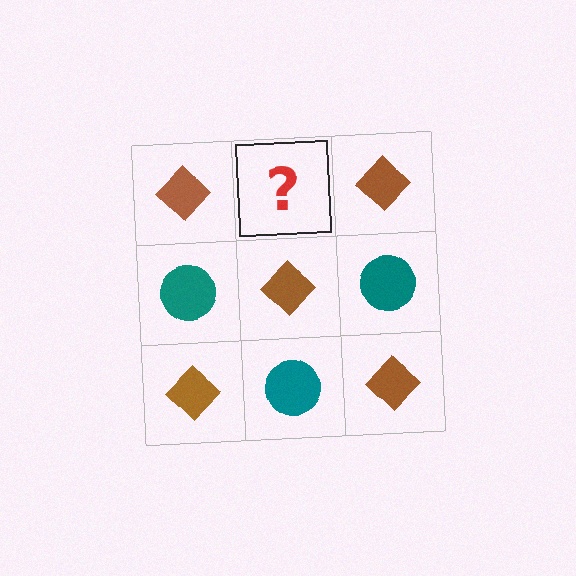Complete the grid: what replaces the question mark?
The question mark should be replaced with a teal circle.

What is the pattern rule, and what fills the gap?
The rule is that it alternates brown diamond and teal circle in a checkerboard pattern. The gap should be filled with a teal circle.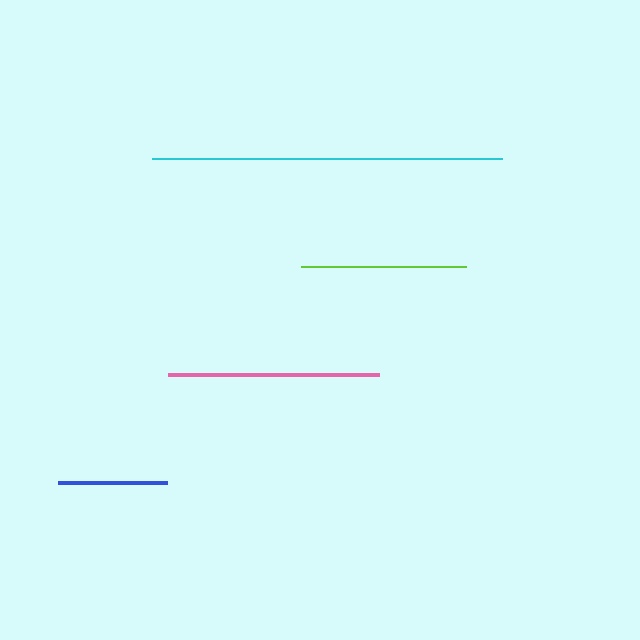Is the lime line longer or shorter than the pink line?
The pink line is longer than the lime line.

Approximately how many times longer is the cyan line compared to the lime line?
The cyan line is approximately 2.1 times the length of the lime line.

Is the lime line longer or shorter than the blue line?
The lime line is longer than the blue line.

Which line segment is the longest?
The cyan line is the longest at approximately 350 pixels.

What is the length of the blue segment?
The blue segment is approximately 110 pixels long.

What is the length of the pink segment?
The pink segment is approximately 211 pixels long.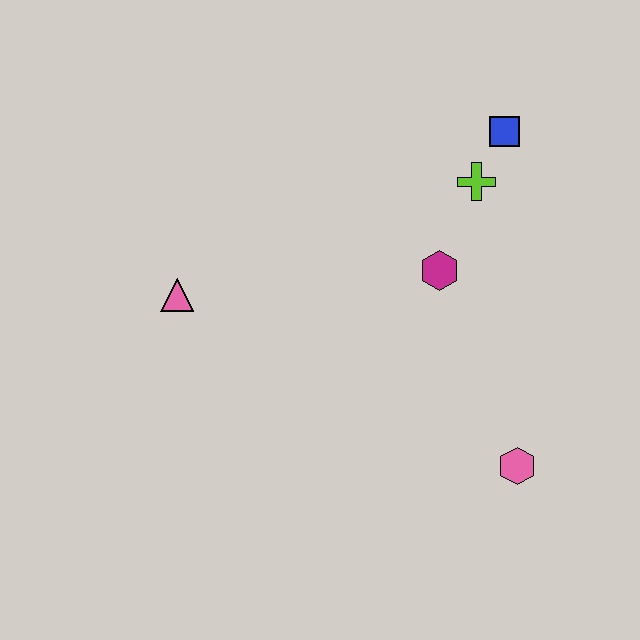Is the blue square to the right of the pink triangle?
Yes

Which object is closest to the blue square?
The lime cross is closest to the blue square.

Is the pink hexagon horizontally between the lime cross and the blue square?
No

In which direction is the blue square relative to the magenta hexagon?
The blue square is above the magenta hexagon.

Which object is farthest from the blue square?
The pink triangle is farthest from the blue square.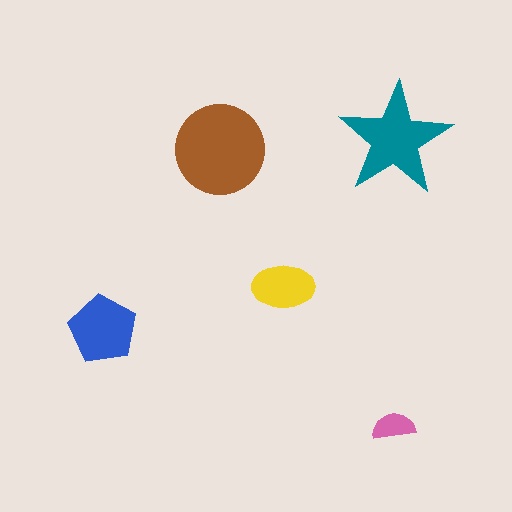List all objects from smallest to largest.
The pink semicircle, the yellow ellipse, the blue pentagon, the teal star, the brown circle.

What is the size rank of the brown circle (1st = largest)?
1st.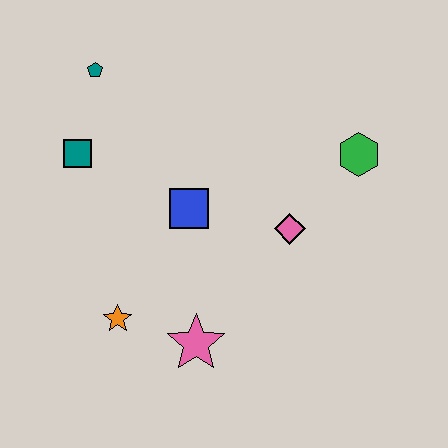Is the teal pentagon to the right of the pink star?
No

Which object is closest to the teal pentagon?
The teal square is closest to the teal pentagon.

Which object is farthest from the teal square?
The green hexagon is farthest from the teal square.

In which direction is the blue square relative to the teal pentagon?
The blue square is below the teal pentagon.